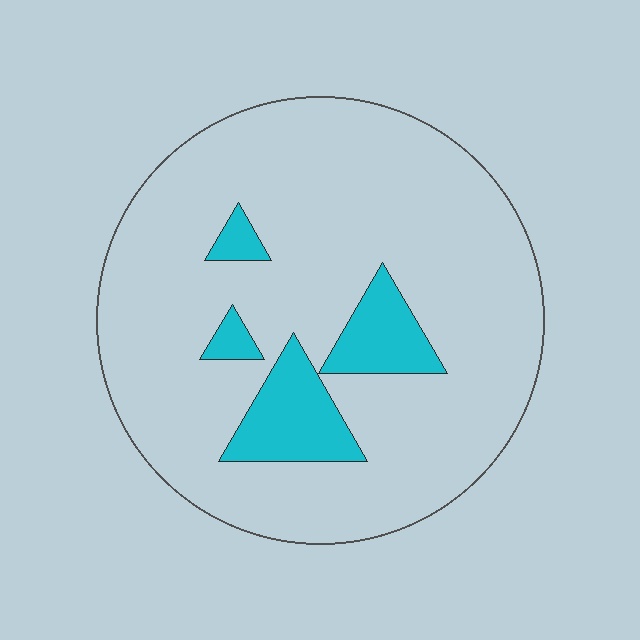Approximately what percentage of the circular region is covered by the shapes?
Approximately 15%.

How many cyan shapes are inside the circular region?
4.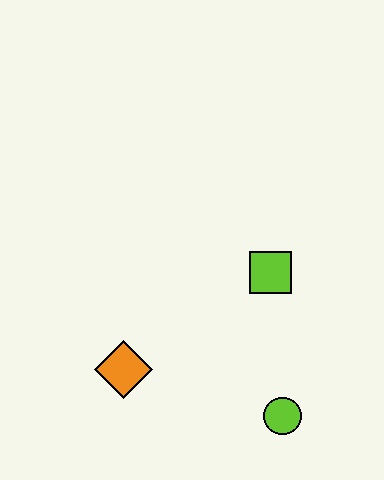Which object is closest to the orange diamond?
The lime circle is closest to the orange diamond.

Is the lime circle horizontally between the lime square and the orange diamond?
No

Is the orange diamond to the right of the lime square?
No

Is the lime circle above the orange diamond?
No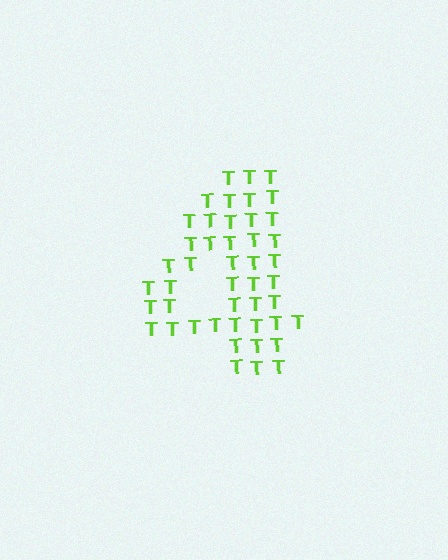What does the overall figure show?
The overall figure shows the digit 4.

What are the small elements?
The small elements are letter T's.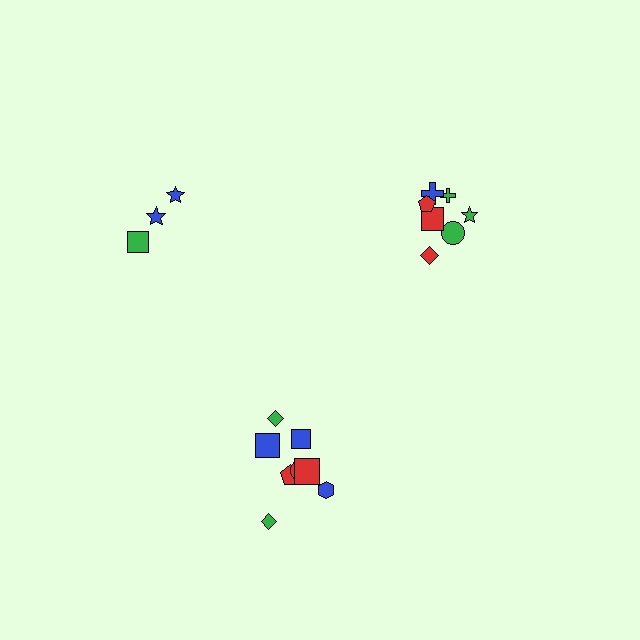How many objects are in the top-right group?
There are 7 objects.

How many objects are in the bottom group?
There are 8 objects.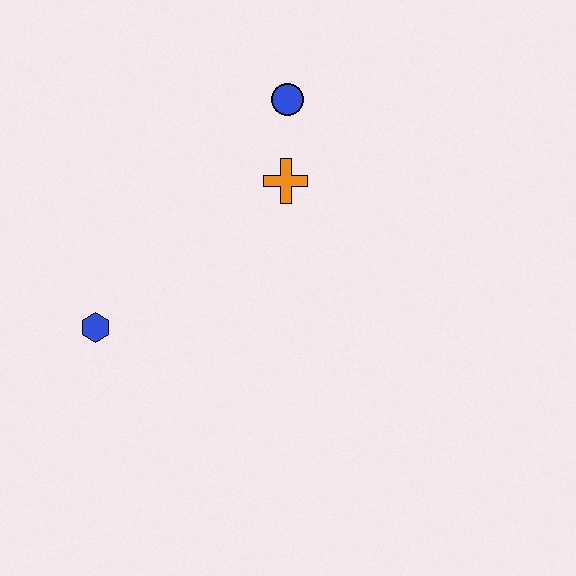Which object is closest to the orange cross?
The blue circle is closest to the orange cross.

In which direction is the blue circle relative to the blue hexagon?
The blue circle is above the blue hexagon.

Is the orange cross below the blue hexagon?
No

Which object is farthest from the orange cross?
The blue hexagon is farthest from the orange cross.